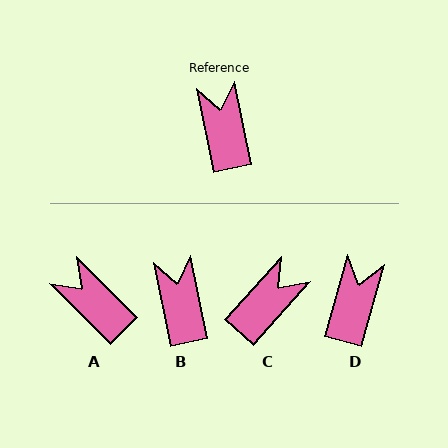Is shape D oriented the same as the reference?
No, it is off by about 26 degrees.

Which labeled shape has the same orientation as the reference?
B.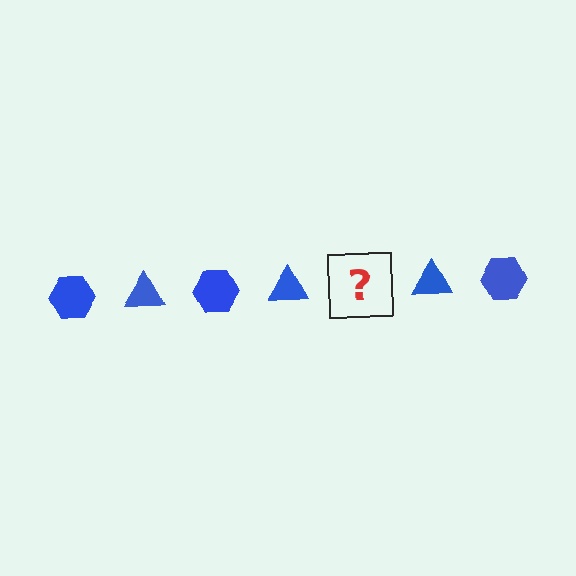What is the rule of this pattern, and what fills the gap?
The rule is that the pattern cycles through hexagon, triangle shapes in blue. The gap should be filled with a blue hexagon.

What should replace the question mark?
The question mark should be replaced with a blue hexagon.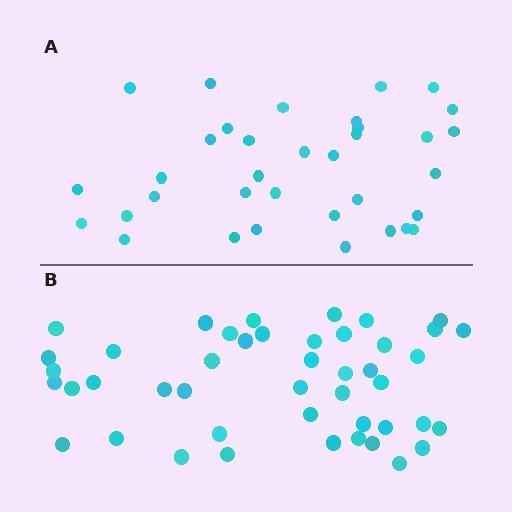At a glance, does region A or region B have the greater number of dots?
Region B (the bottom region) has more dots.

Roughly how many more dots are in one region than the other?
Region B has roughly 10 or so more dots than region A.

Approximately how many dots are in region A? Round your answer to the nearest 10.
About 40 dots. (The exact count is 35, which rounds to 40.)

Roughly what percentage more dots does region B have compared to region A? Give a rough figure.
About 30% more.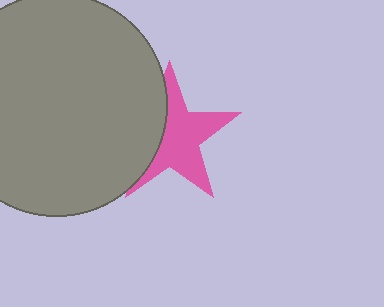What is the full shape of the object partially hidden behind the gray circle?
The partially hidden object is a pink star.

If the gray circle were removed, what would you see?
You would see the complete pink star.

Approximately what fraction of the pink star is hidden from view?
Roughly 37% of the pink star is hidden behind the gray circle.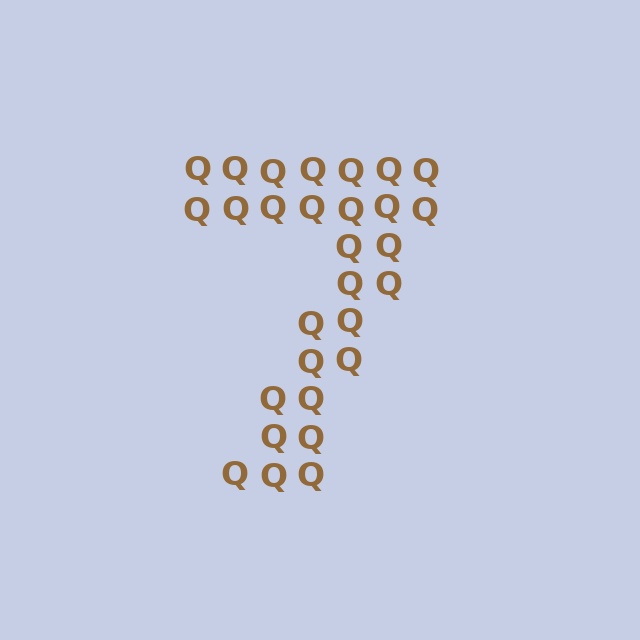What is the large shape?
The large shape is the digit 7.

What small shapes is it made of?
It is made of small letter Q's.